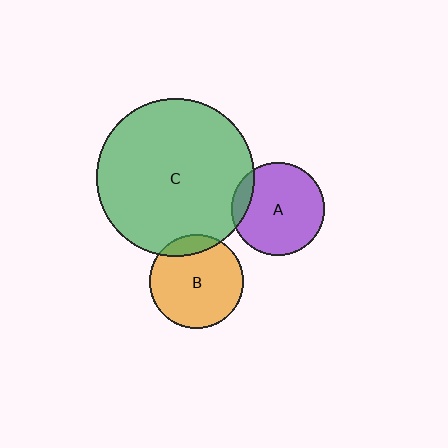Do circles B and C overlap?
Yes.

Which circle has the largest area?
Circle C (green).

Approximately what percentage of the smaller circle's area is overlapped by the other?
Approximately 15%.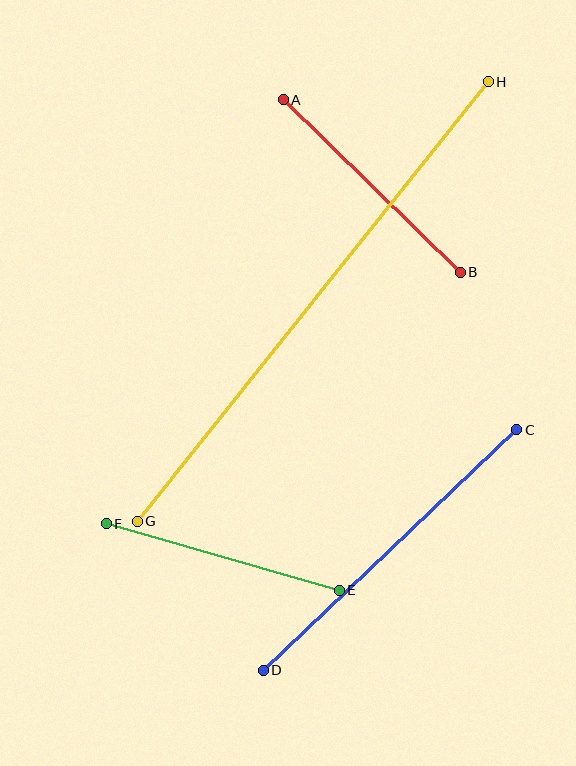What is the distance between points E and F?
The distance is approximately 242 pixels.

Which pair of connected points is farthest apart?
Points G and H are farthest apart.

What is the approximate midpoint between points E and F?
The midpoint is at approximately (223, 557) pixels.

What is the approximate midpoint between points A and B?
The midpoint is at approximately (372, 186) pixels.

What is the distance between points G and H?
The distance is approximately 562 pixels.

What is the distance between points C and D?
The distance is approximately 349 pixels.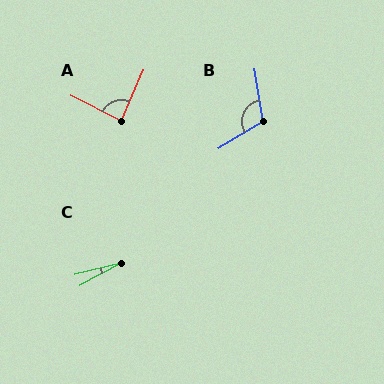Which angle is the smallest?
C, at approximately 15 degrees.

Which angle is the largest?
B, at approximately 111 degrees.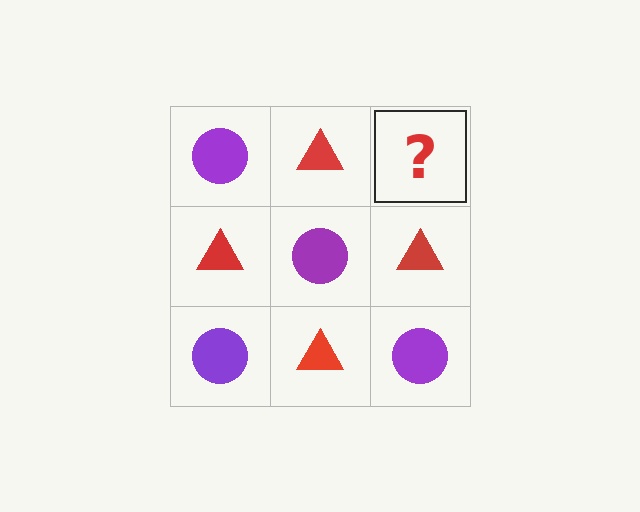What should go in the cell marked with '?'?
The missing cell should contain a purple circle.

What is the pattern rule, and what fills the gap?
The rule is that it alternates purple circle and red triangle in a checkerboard pattern. The gap should be filled with a purple circle.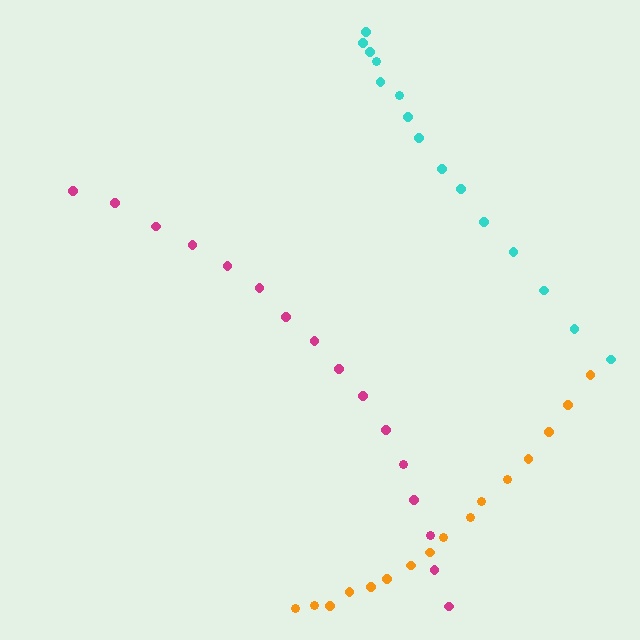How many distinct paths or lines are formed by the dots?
There are 3 distinct paths.